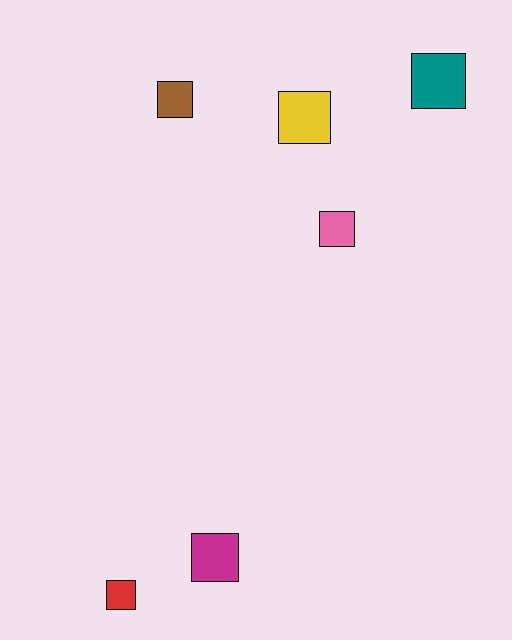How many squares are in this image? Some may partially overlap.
There are 6 squares.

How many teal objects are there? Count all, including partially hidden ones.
There is 1 teal object.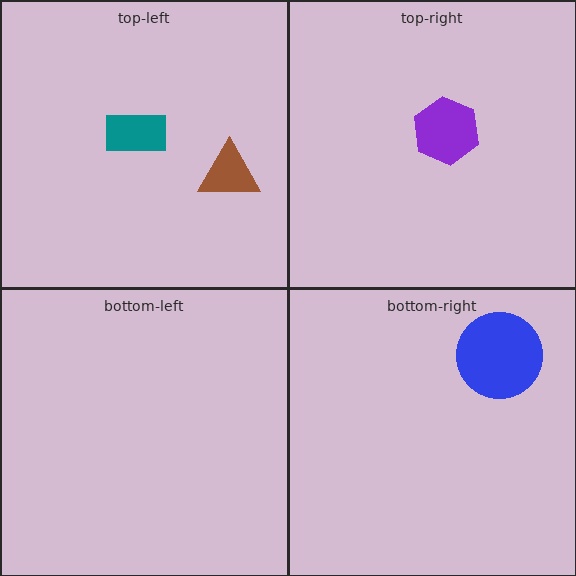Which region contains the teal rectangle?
The top-left region.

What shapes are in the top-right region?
The purple hexagon.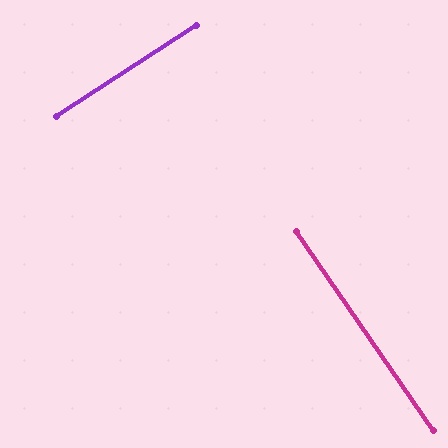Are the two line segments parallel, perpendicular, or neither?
Perpendicular — they meet at approximately 88°.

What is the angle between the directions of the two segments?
Approximately 88 degrees.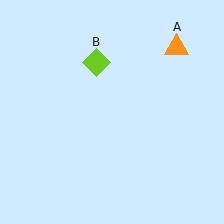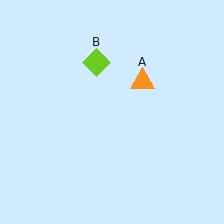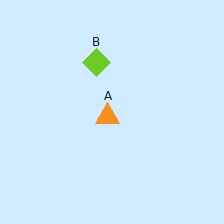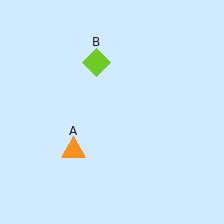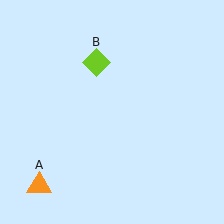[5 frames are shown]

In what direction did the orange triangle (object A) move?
The orange triangle (object A) moved down and to the left.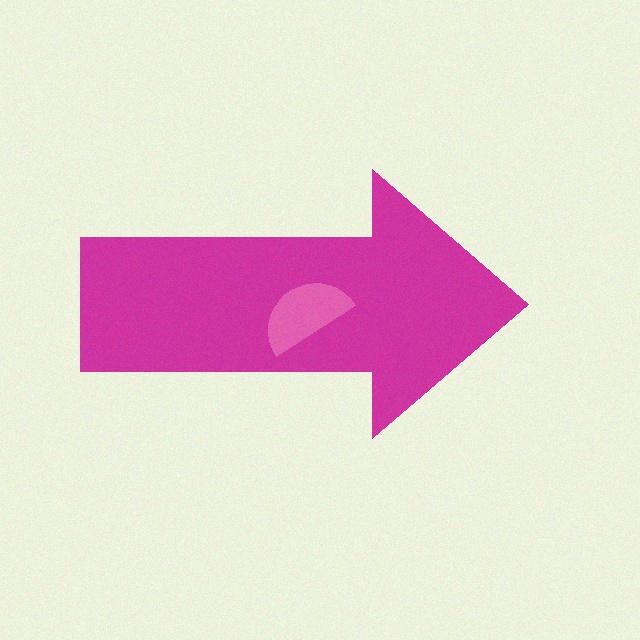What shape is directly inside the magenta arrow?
The pink semicircle.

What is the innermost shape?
The pink semicircle.